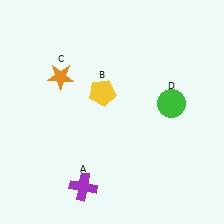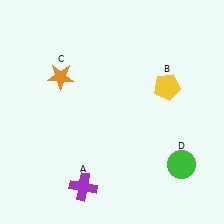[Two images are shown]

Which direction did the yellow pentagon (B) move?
The yellow pentagon (B) moved right.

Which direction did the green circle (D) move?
The green circle (D) moved down.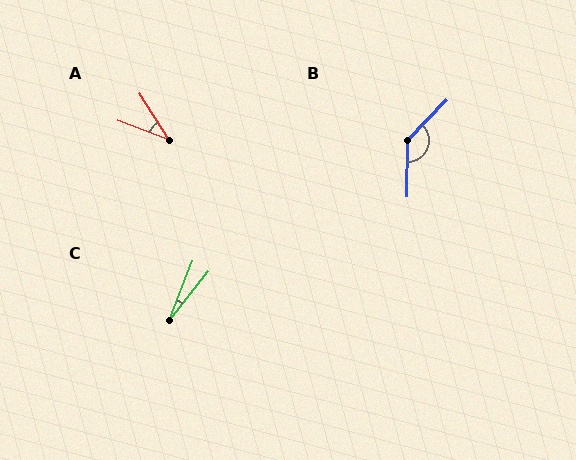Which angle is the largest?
B, at approximately 136 degrees.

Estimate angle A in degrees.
Approximately 37 degrees.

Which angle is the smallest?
C, at approximately 16 degrees.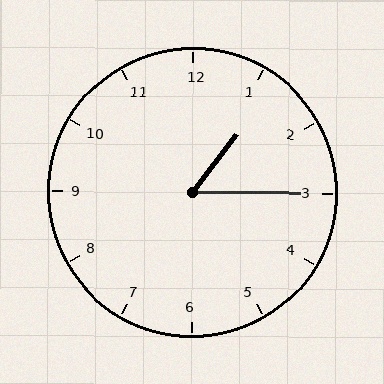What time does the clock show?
1:15.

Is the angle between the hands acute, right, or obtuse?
It is acute.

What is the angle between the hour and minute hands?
Approximately 52 degrees.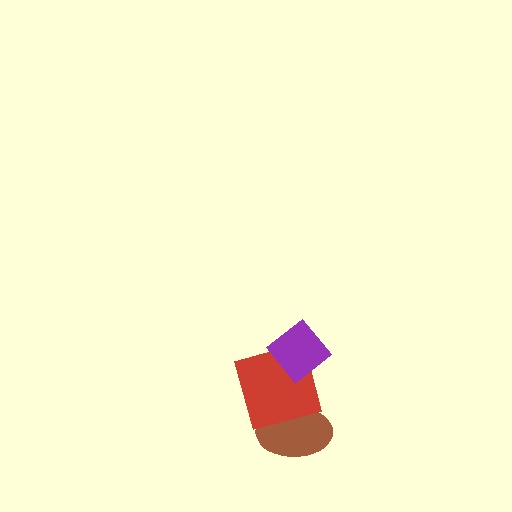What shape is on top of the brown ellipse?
The red square is on top of the brown ellipse.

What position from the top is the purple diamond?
The purple diamond is 1st from the top.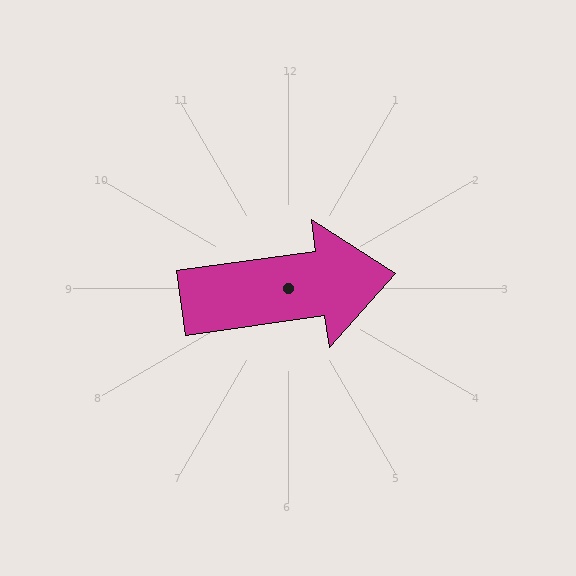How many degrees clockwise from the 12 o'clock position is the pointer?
Approximately 82 degrees.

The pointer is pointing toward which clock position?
Roughly 3 o'clock.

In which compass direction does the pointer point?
East.